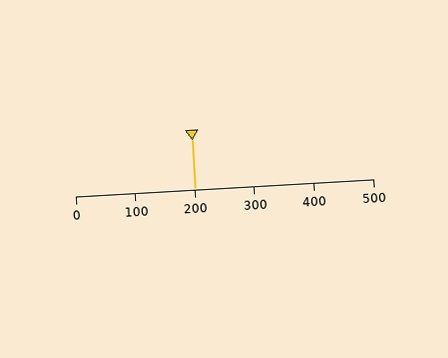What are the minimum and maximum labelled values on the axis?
The axis runs from 0 to 500.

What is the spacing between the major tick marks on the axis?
The major ticks are spaced 100 apart.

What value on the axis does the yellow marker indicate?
The marker indicates approximately 200.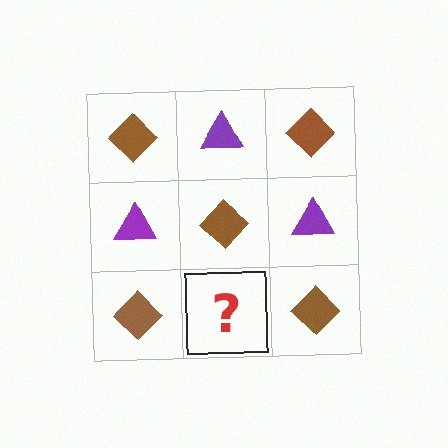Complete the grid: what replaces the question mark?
The question mark should be replaced with a purple triangle.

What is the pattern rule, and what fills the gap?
The rule is that it alternates brown diamond and purple triangle in a checkerboard pattern. The gap should be filled with a purple triangle.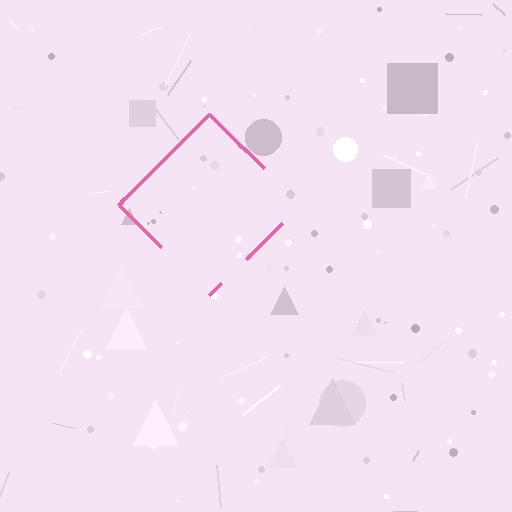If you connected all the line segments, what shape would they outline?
They would outline a diamond.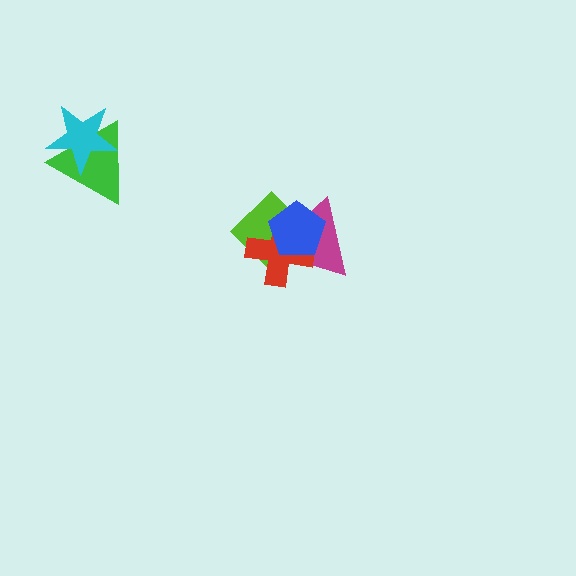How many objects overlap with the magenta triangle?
3 objects overlap with the magenta triangle.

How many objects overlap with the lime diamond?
3 objects overlap with the lime diamond.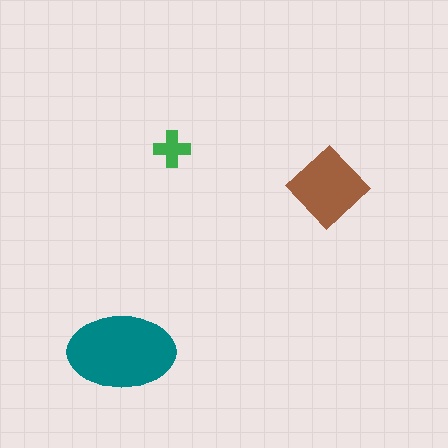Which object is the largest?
The teal ellipse.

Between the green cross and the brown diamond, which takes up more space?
The brown diamond.